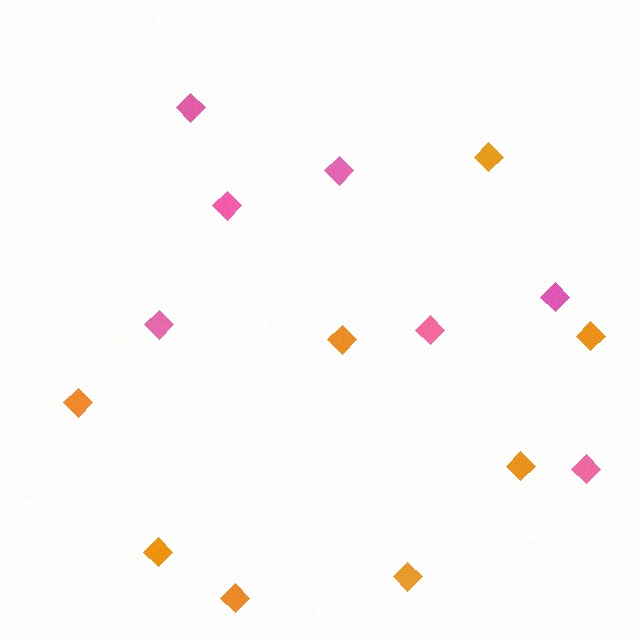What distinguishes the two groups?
There are 2 groups: one group of pink diamonds (7) and one group of orange diamonds (8).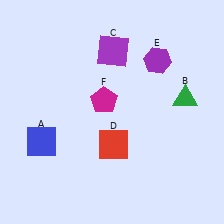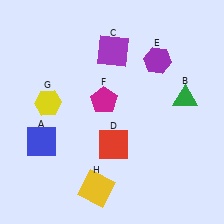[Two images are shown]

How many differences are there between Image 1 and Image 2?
There are 2 differences between the two images.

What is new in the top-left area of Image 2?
A yellow hexagon (G) was added in the top-left area of Image 2.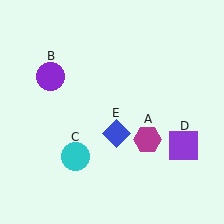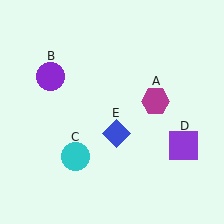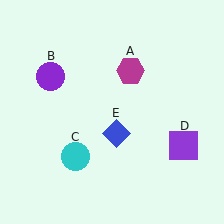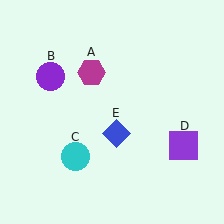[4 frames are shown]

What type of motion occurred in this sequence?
The magenta hexagon (object A) rotated counterclockwise around the center of the scene.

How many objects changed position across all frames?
1 object changed position: magenta hexagon (object A).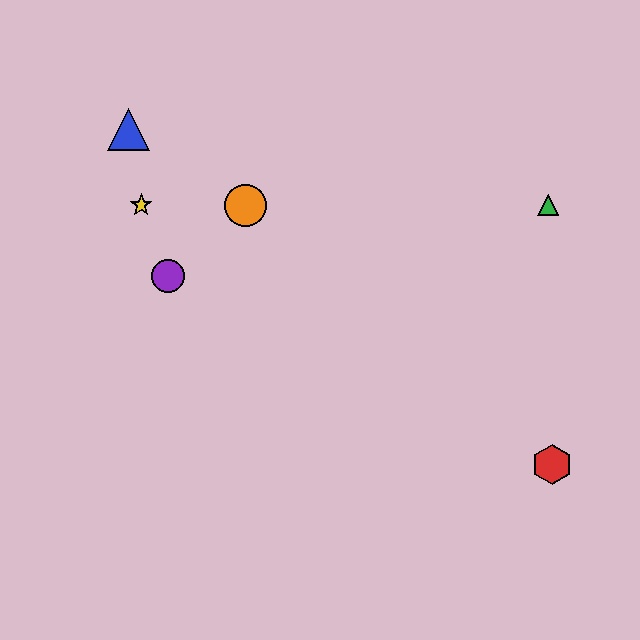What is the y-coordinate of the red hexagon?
The red hexagon is at y≈464.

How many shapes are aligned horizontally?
3 shapes (the green triangle, the yellow star, the orange circle) are aligned horizontally.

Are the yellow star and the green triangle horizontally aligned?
Yes, both are at y≈205.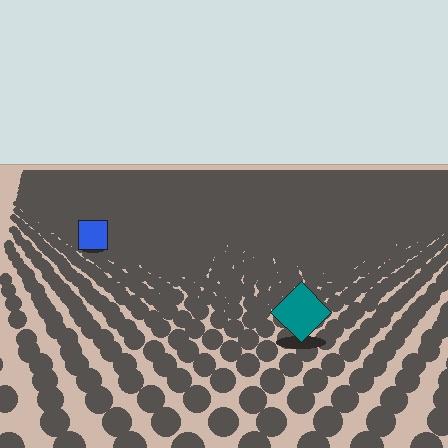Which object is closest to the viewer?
The teal diamond is closest. The texture marks near it are larger and more spread out.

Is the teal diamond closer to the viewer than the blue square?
Yes. The teal diamond is closer — you can tell from the texture gradient: the ground texture is coarser near it.